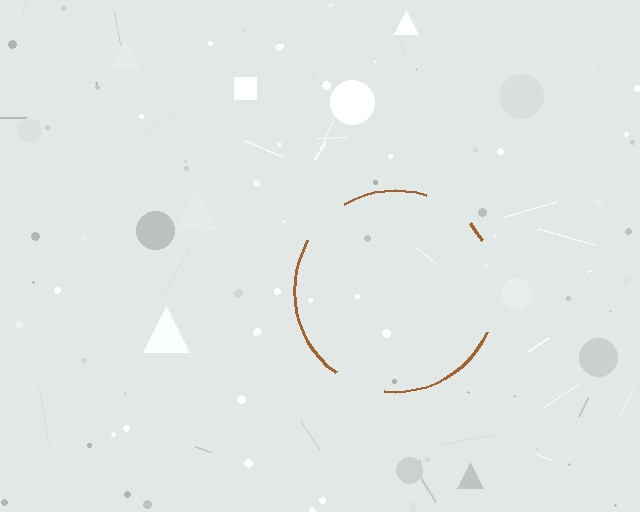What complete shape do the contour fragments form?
The contour fragments form a circle.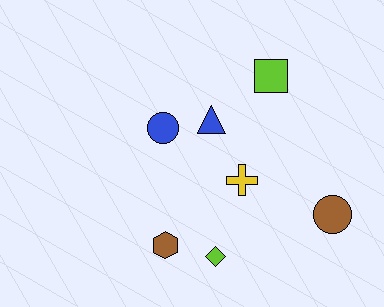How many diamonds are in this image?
There is 1 diamond.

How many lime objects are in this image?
There are 2 lime objects.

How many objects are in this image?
There are 7 objects.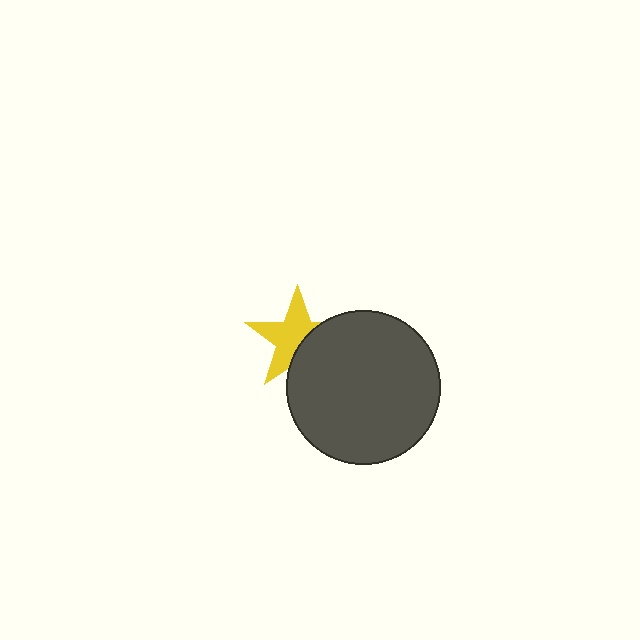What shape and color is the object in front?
The object in front is a dark gray circle.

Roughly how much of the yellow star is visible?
About half of it is visible (roughly 62%).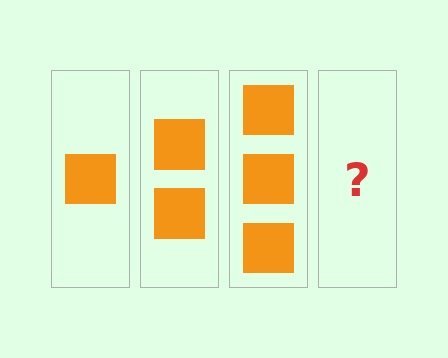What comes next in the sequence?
The next element should be 4 squares.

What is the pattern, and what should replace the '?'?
The pattern is that each step adds one more square. The '?' should be 4 squares.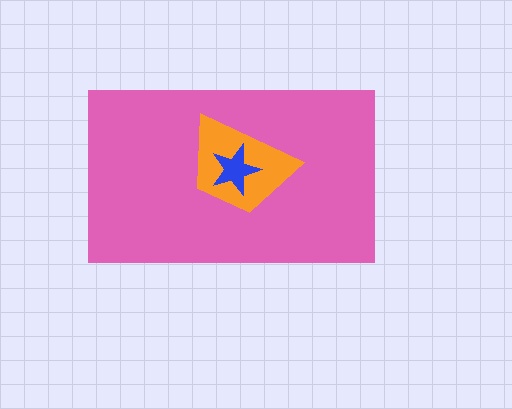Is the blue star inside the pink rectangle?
Yes.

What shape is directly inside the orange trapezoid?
The blue star.